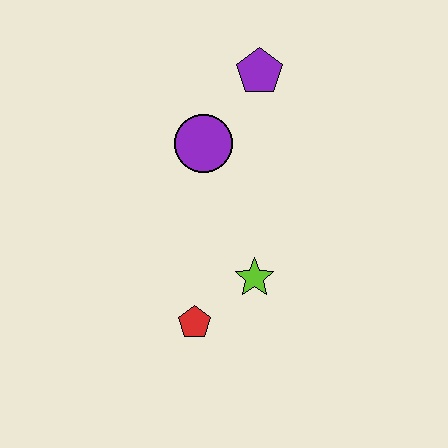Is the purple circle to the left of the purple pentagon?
Yes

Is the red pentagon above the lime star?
No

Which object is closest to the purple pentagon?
The purple circle is closest to the purple pentagon.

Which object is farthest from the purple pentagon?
The red pentagon is farthest from the purple pentagon.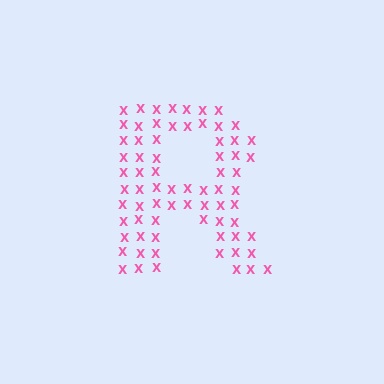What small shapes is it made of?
It is made of small letter X's.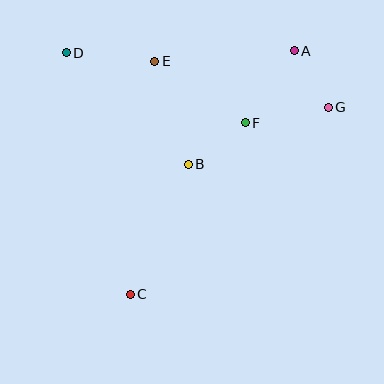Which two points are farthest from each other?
Points A and C are farthest from each other.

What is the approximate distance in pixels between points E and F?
The distance between E and F is approximately 109 pixels.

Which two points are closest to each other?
Points A and G are closest to each other.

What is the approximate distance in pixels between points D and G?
The distance between D and G is approximately 268 pixels.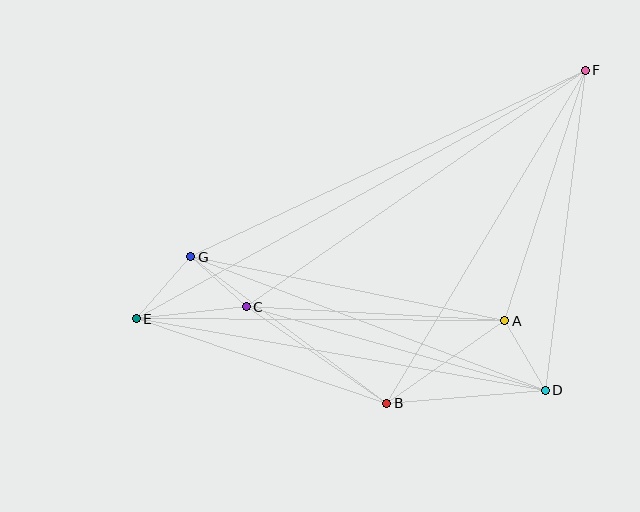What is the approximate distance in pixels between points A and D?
The distance between A and D is approximately 81 pixels.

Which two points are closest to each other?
Points C and G are closest to each other.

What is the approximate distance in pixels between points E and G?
The distance between E and G is approximately 82 pixels.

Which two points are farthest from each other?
Points E and F are farthest from each other.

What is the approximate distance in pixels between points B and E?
The distance between B and E is approximately 264 pixels.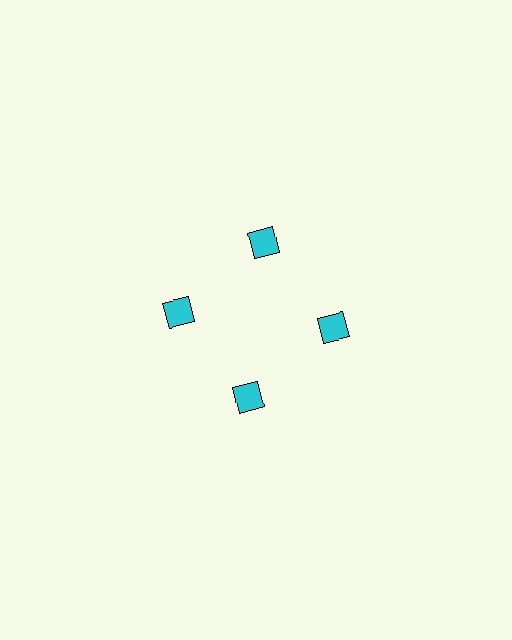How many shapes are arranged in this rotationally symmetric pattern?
There are 4 shapes, arranged in 4 groups of 1.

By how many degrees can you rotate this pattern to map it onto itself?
The pattern maps onto itself every 90 degrees of rotation.